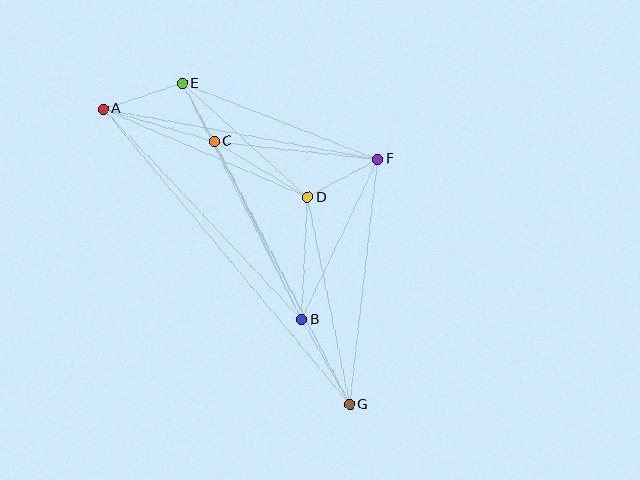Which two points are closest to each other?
Points C and E are closest to each other.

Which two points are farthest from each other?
Points A and G are farthest from each other.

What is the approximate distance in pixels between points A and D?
The distance between A and D is approximately 223 pixels.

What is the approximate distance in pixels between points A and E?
The distance between A and E is approximately 83 pixels.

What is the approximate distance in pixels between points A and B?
The distance between A and B is approximately 290 pixels.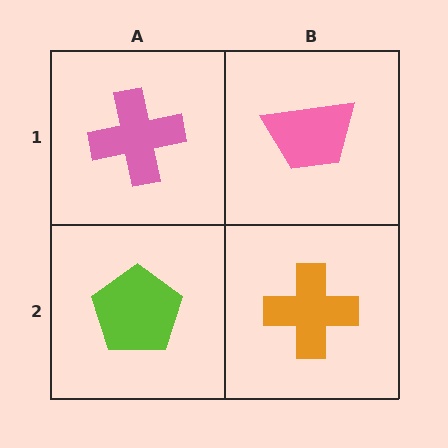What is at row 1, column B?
A pink trapezoid.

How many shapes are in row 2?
2 shapes.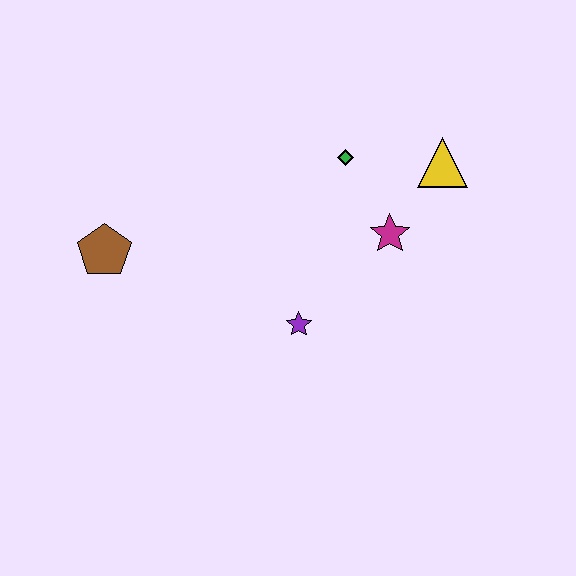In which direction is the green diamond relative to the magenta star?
The green diamond is above the magenta star.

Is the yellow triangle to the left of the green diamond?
No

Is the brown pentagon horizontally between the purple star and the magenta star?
No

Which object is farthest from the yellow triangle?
The brown pentagon is farthest from the yellow triangle.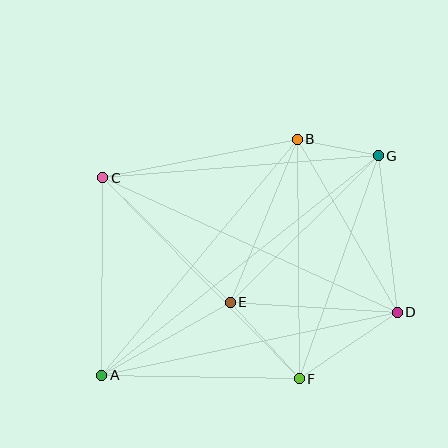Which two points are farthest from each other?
Points A and G are farthest from each other.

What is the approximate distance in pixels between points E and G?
The distance between E and G is approximately 208 pixels.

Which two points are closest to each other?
Points B and G are closest to each other.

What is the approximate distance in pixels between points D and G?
The distance between D and G is approximately 158 pixels.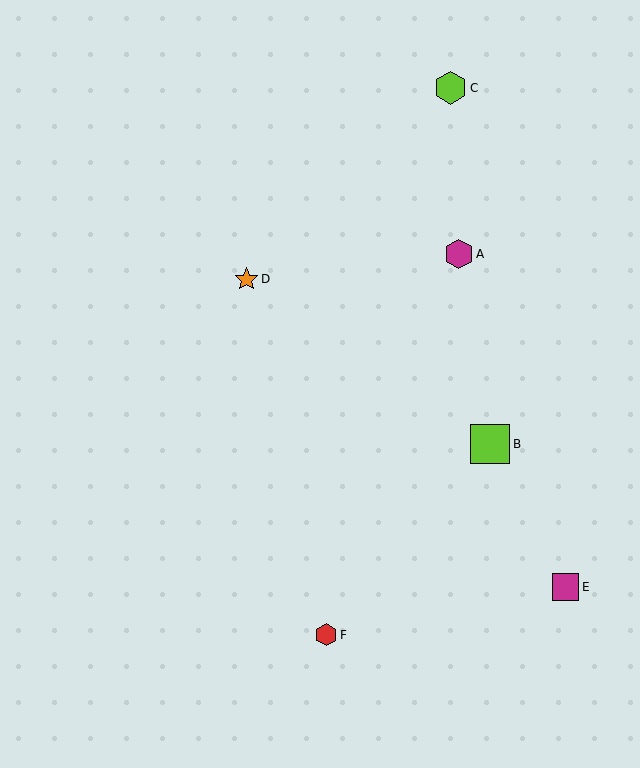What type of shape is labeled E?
Shape E is a magenta square.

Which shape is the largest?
The lime square (labeled B) is the largest.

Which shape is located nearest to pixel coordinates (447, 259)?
The magenta hexagon (labeled A) at (459, 254) is nearest to that location.